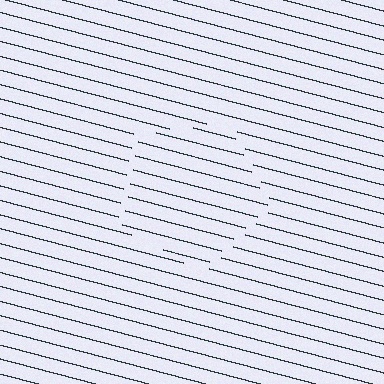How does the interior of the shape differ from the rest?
The interior of the shape contains the same grating, shifted by half a period — the contour is defined by the phase discontinuity where line-ends from the inner and outer gratings abut.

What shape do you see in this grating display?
An illusory pentagon. The interior of the shape contains the same grating, shifted by half a period — the contour is defined by the phase discontinuity where line-ends from the inner and outer gratings abut.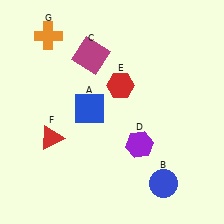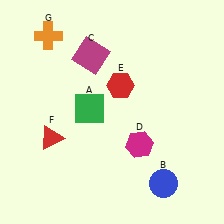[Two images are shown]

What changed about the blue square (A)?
In Image 1, A is blue. In Image 2, it changed to green.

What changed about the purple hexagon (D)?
In Image 1, D is purple. In Image 2, it changed to magenta.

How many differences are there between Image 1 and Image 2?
There are 2 differences between the two images.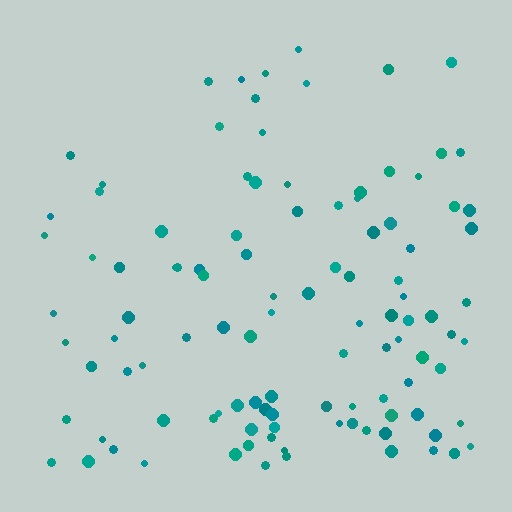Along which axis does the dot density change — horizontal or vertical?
Vertical.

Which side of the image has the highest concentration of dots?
The bottom.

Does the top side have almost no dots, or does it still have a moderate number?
Still a moderate number, just noticeably fewer than the bottom.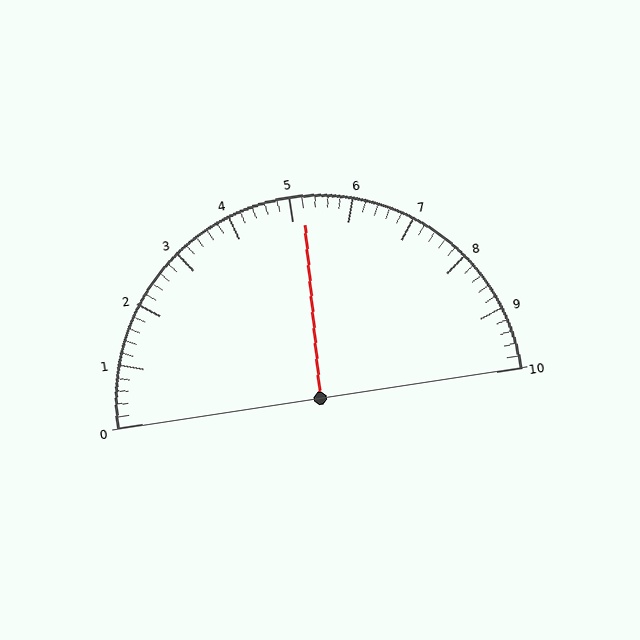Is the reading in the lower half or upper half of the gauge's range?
The reading is in the upper half of the range (0 to 10).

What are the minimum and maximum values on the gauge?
The gauge ranges from 0 to 10.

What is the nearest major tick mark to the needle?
The nearest major tick mark is 5.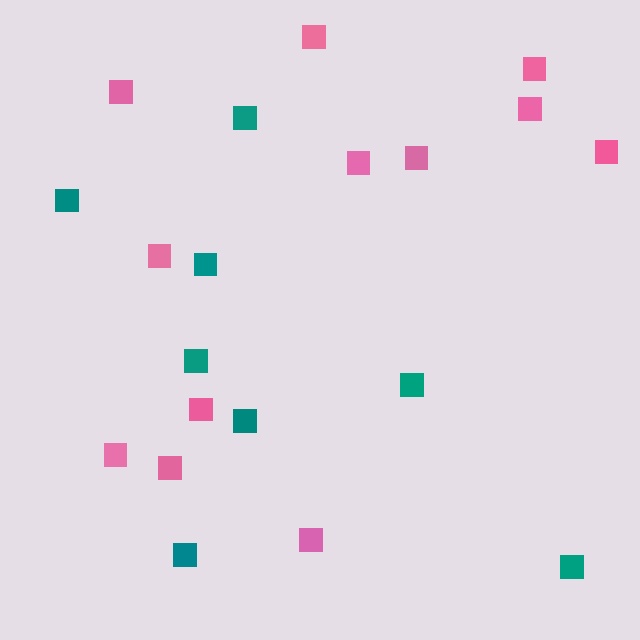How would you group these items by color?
There are 2 groups: one group of pink squares (12) and one group of teal squares (8).